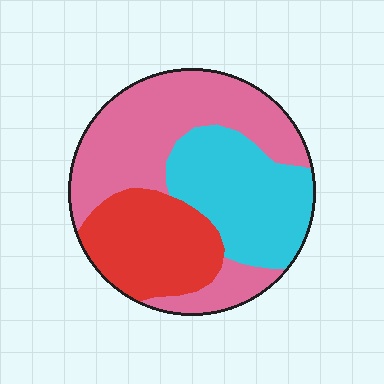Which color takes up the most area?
Pink, at roughly 45%.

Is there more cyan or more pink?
Pink.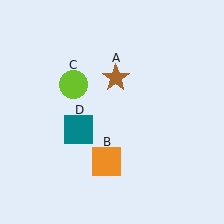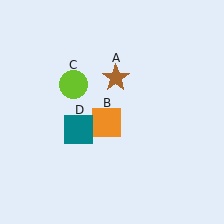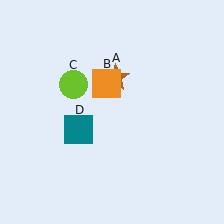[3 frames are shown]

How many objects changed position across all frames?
1 object changed position: orange square (object B).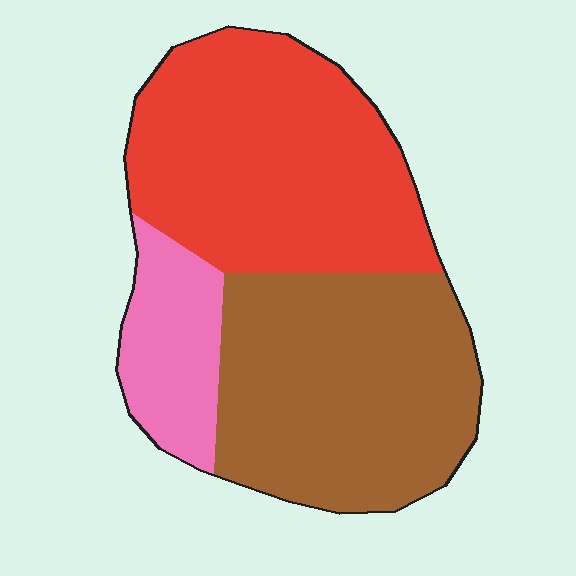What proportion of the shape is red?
Red takes up between a quarter and a half of the shape.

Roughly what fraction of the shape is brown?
Brown covers about 40% of the shape.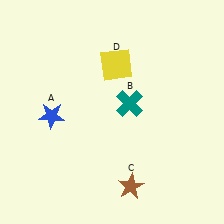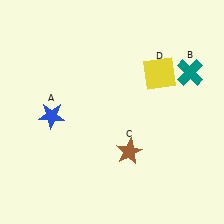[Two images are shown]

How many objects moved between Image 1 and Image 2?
3 objects moved between the two images.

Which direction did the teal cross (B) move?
The teal cross (B) moved right.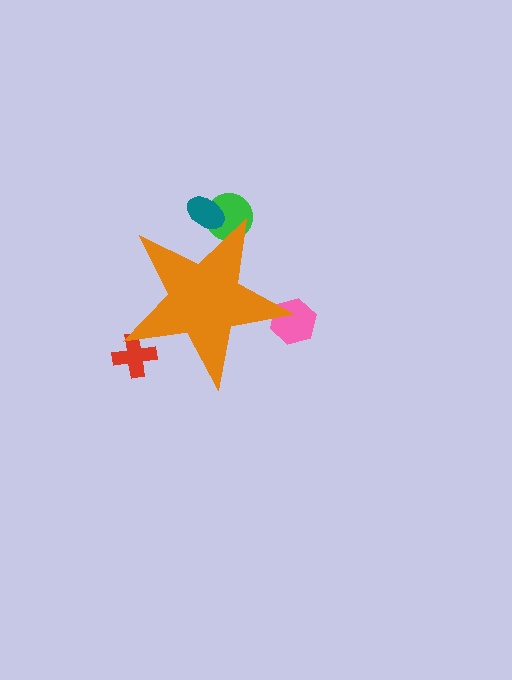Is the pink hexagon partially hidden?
Yes, the pink hexagon is partially hidden behind the orange star.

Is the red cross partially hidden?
Yes, the red cross is partially hidden behind the orange star.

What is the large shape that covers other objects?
An orange star.